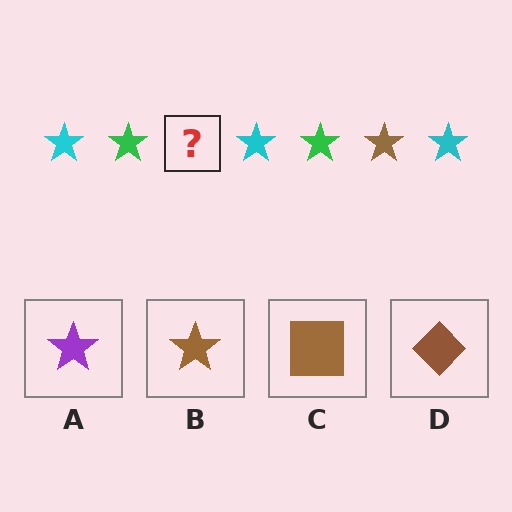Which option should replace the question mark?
Option B.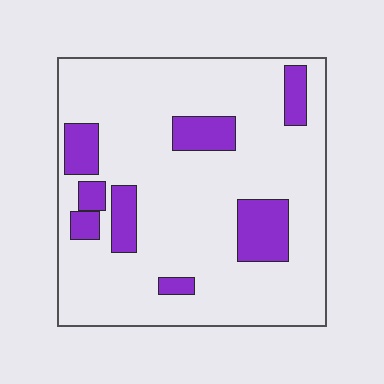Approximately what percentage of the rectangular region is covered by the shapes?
Approximately 20%.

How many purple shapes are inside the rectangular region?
8.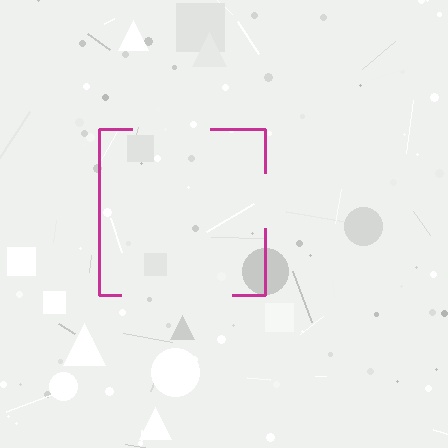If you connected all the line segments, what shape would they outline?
They would outline a square.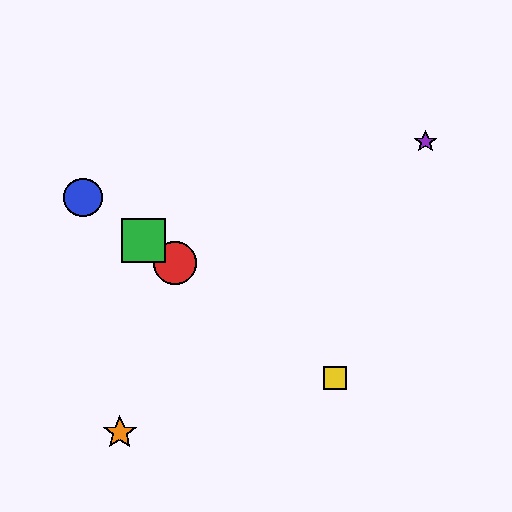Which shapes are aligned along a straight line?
The red circle, the blue circle, the green square, the yellow square are aligned along a straight line.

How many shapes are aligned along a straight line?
4 shapes (the red circle, the blue circle, the green square, the yellow square) are aligned along a straight line.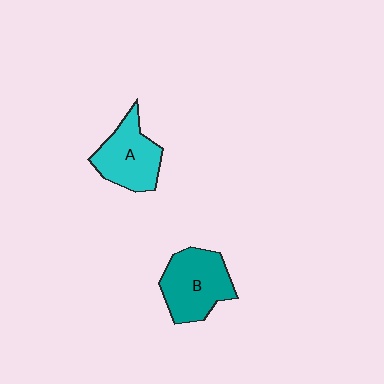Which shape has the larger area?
Shape B (teal).